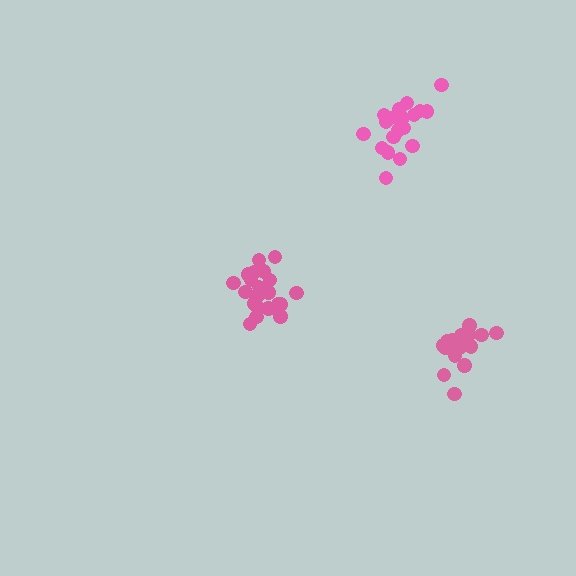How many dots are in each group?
Group 1: 21 dots, Group 2: 20 dots, Group 3: 18 dots (59 total).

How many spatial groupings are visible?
There are 3 spatial groupings.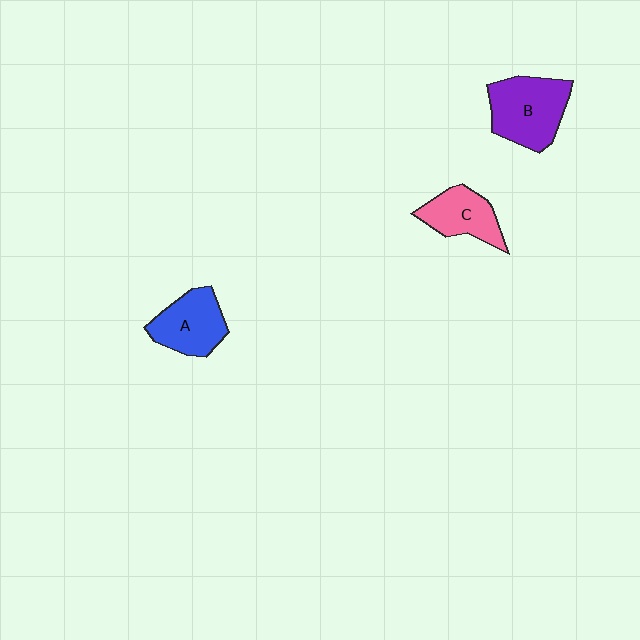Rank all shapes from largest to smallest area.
From largest to smallest: B (purple), A (blue), C (pink).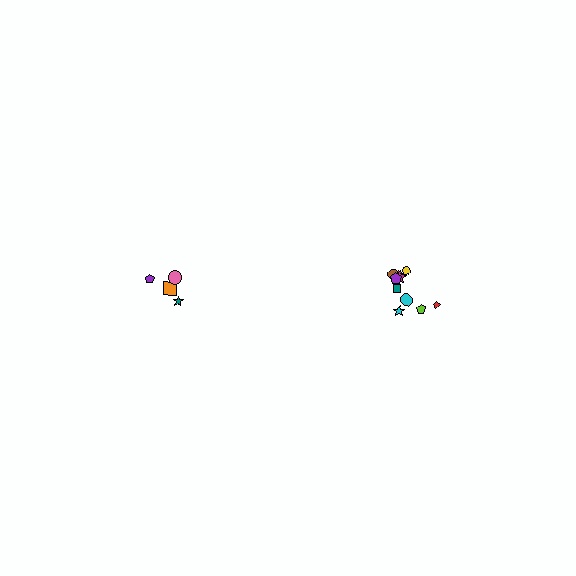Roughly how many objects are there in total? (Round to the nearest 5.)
Roughly 15 objects in total.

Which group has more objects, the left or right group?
The right group.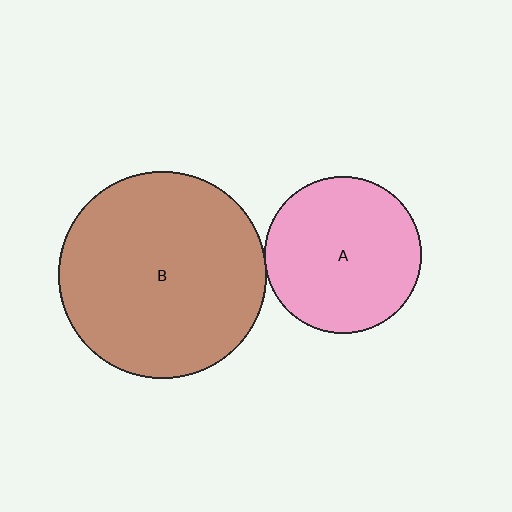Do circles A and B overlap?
Yes.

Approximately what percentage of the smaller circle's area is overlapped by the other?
Approximately 5%.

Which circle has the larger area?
Circle B (brown).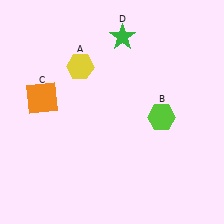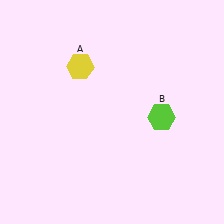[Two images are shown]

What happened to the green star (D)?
The green star (D) was removed in Image 2. It was in the top-right area of Image 1.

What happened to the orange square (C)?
The orange square (C) was removed in Image 2. It was in the top-left area of Image 1.